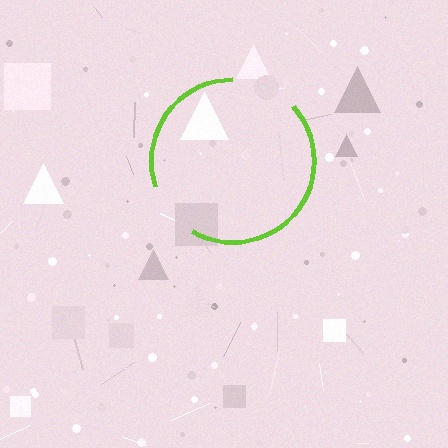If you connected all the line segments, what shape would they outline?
They would outline a circle.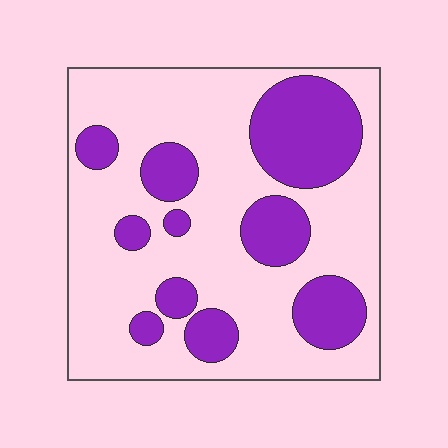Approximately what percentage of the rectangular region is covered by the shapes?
Approximately 30%.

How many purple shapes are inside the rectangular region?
10.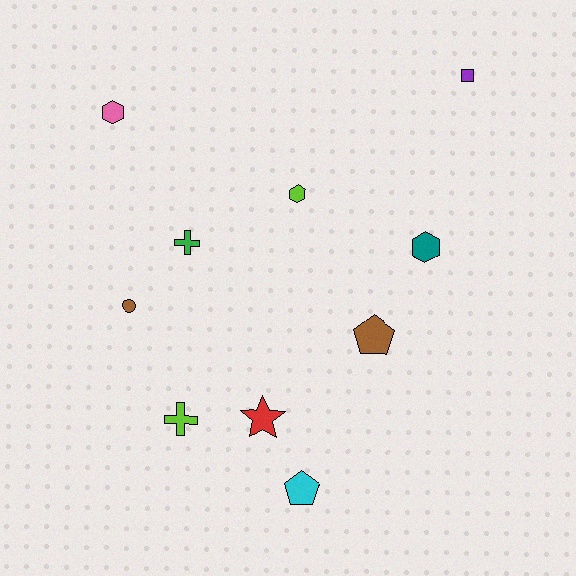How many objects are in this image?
There are 10 objects.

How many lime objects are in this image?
There are 2 lime objects.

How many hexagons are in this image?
There are 3 hexagons.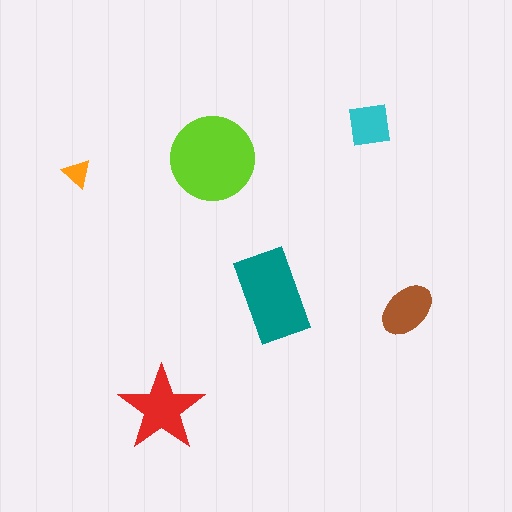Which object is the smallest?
The orange triangle.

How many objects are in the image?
There are 6 objects in the image.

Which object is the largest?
The lime circle.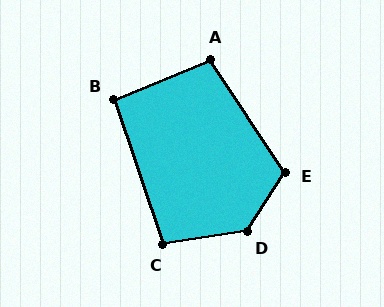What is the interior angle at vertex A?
Approximately 102 degrees (obtuse).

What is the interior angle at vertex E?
Approximately 113 degrees (obtuse).